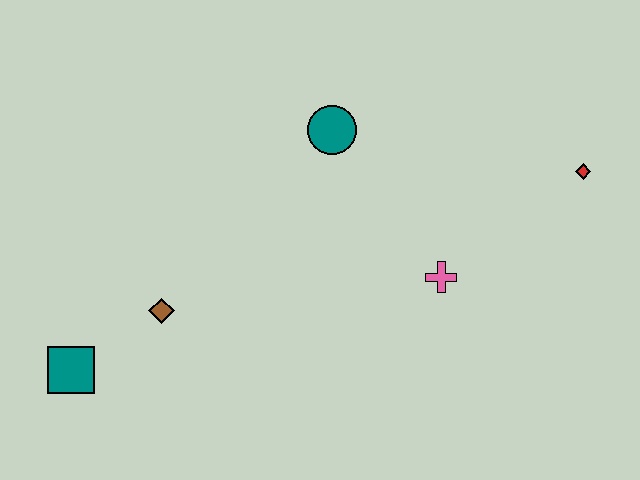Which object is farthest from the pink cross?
The teal square is farthest from the pink cross.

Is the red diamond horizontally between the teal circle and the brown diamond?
No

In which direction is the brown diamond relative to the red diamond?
The brown diamond is to the left of the red diamond.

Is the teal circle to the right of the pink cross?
No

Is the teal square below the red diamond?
Yes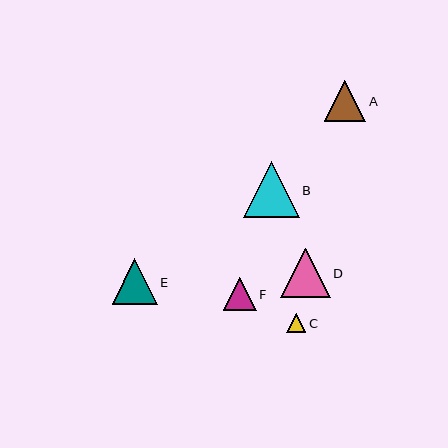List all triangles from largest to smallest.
From largest to smallest: B, D, E, A, F, C.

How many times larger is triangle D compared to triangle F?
Triangle D is approximately 1.5 times the size of triangle F.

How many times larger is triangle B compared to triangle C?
Triangle B is approximately 2.9 times the size of triangle C.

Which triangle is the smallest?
Triangle C is the smallest with a size of approximately 19 pixels.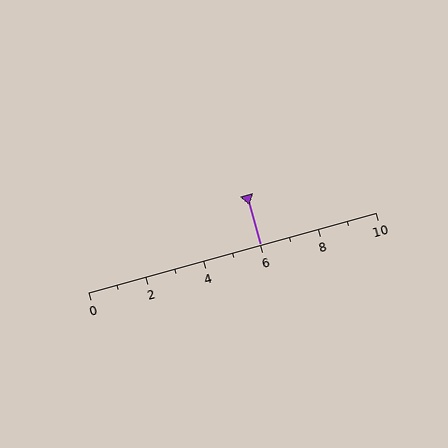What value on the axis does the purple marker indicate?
The marker indicates approximately 6.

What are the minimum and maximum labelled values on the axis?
The axis runs from 0 to 10.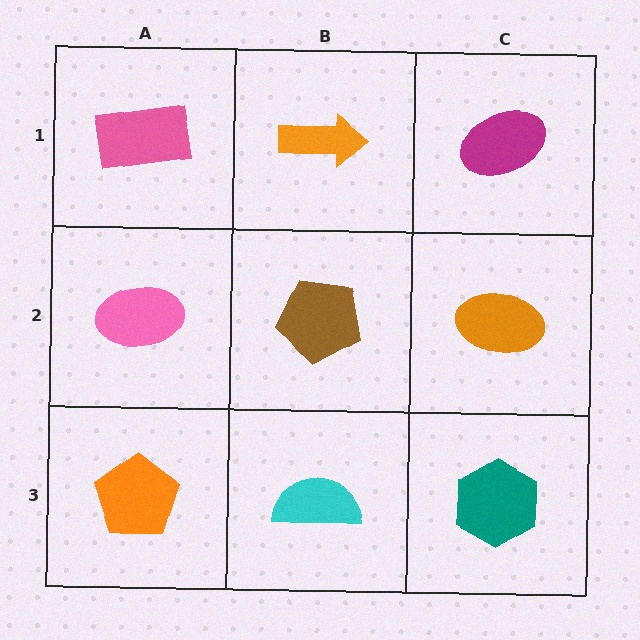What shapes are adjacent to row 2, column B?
An orange arrow (row 1, column B), a cyan semicircle (row 3, column B), a pink ellipse (row 2, column A), an orange ellipse (row 2, column C).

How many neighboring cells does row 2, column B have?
4.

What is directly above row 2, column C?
A magenta ellipse.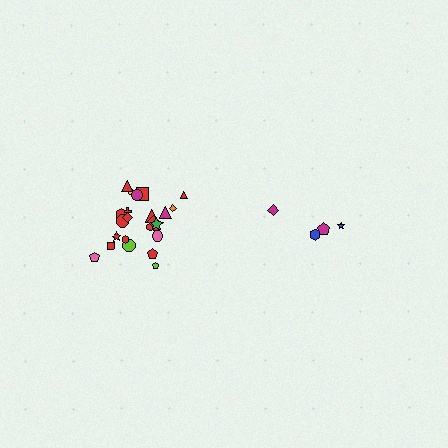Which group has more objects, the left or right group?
The left group.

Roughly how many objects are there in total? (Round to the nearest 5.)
Roughly 30 objects in total.